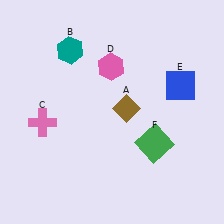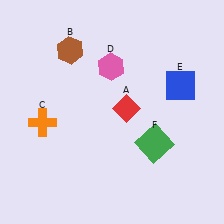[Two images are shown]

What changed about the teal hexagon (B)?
In Image 1, B is teal. In Image 2, it changed to brown.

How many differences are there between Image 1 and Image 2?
There are 3 differences between the two images.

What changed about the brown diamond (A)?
In Image 1, A is brown. In Image 2, it changed to red.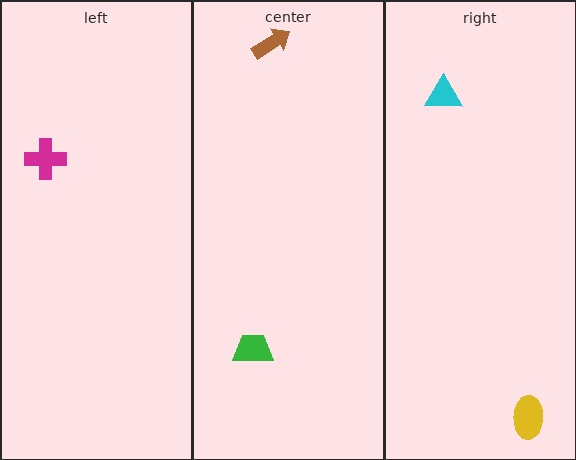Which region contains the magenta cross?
The left region.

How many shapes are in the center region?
2.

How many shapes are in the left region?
1.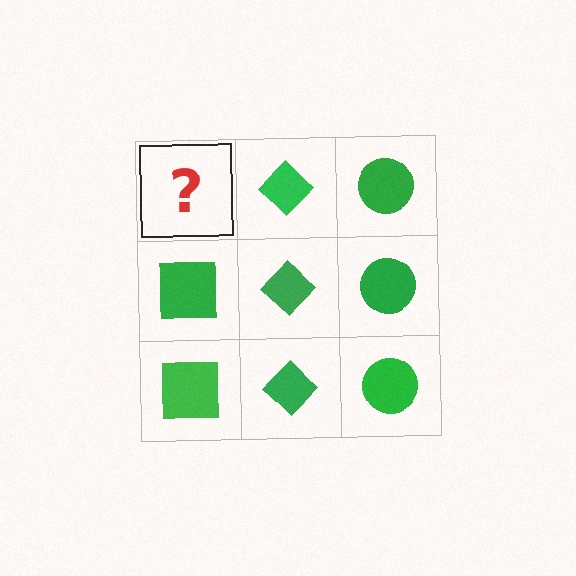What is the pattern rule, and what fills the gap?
The rule is that each column has a consistent shape. The gap should be filled with a green square.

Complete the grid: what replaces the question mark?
The question mark should be replaced with a green square.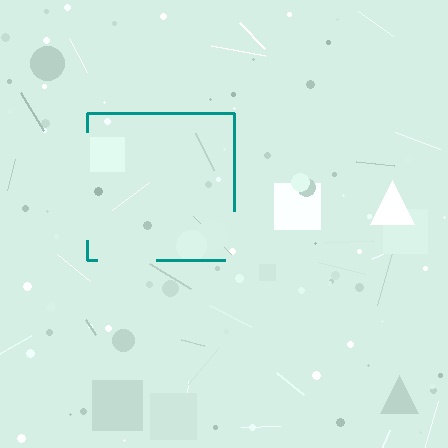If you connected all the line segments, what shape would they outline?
They would outline a square.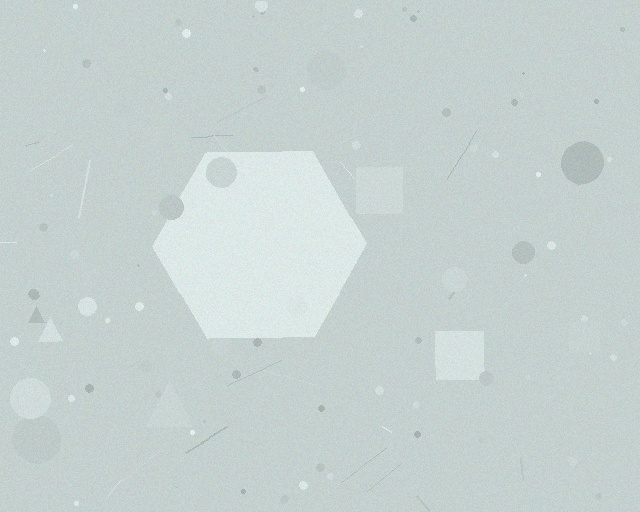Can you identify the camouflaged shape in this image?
The camouflaged shape is a hexagon.